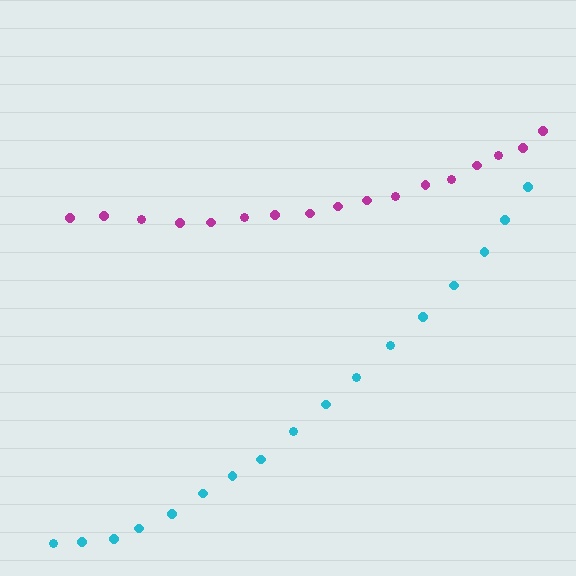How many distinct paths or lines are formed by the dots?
There are 2 distinct paths.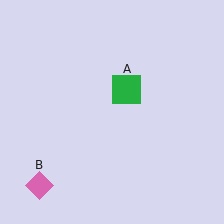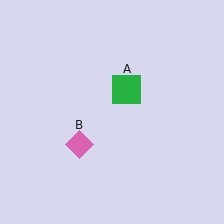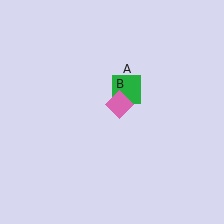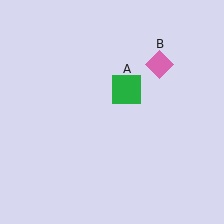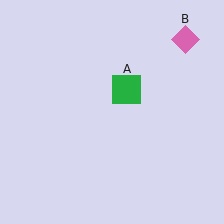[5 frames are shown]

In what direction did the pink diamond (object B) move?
The pink diamond (object B) moved up and to the right.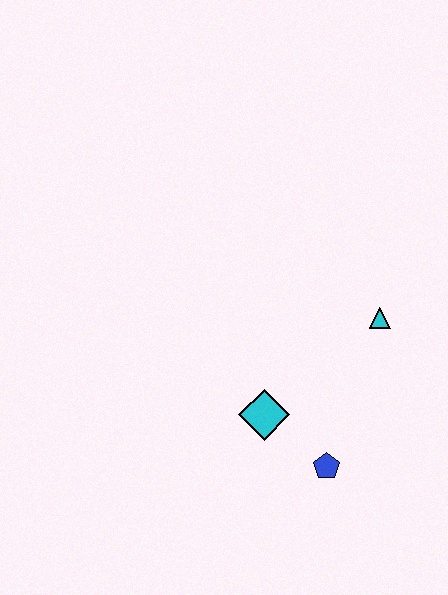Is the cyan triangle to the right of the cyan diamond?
Yes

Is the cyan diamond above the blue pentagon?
Yes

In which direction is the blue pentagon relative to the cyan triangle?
The blue pentagon is below the cyan triangle.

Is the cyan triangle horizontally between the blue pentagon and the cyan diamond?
No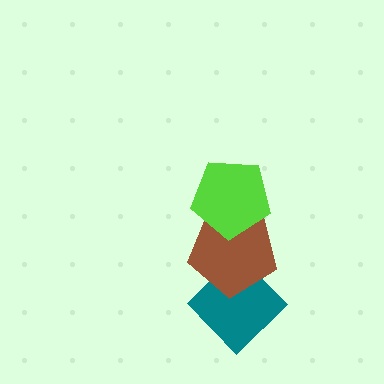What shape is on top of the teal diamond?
The brown pentagon is on top of the teal diamond.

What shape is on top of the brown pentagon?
The lime pentagon is on top of the brown pentagon.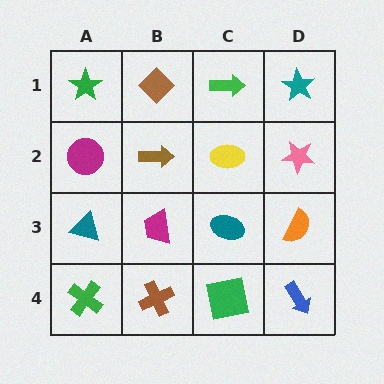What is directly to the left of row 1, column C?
A brown diamond.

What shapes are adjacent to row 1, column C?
A yellow ellipse (row 2, column C), a brown diamond (row 1, column B), a teal star (row 1, column D).